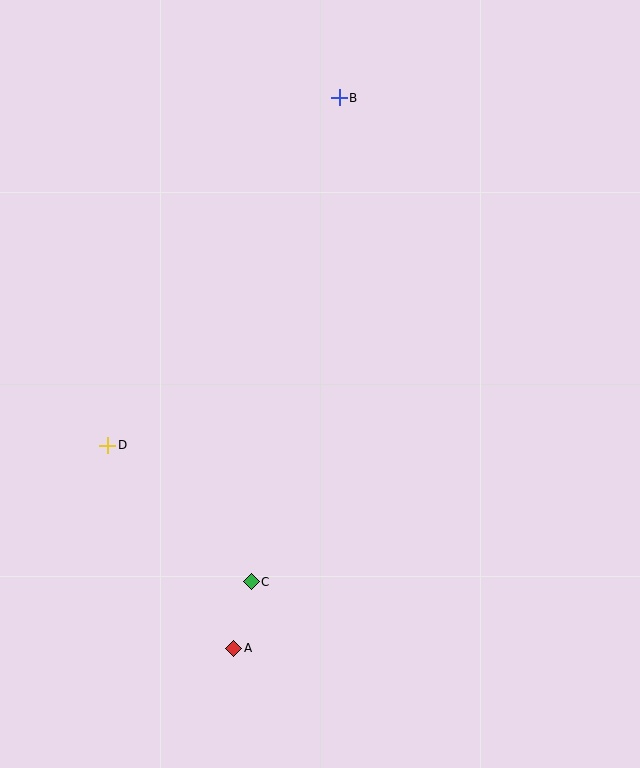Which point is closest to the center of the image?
Point C at (251, 582) is closest to the center.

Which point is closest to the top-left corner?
Point B is closest to the top-left corner.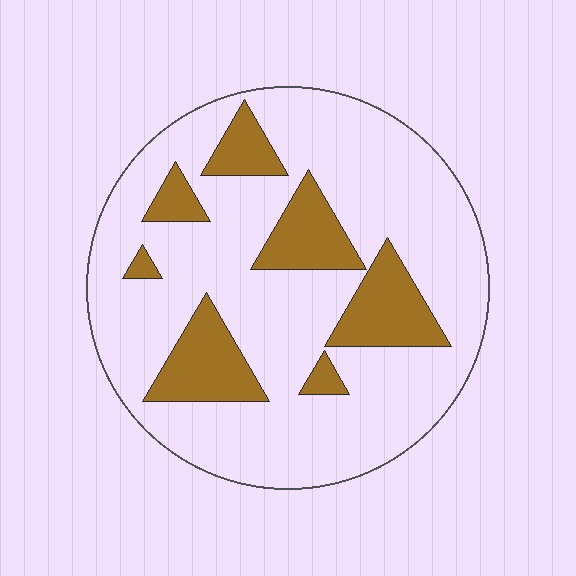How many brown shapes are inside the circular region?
7.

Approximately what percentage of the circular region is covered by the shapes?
Approximately 20%.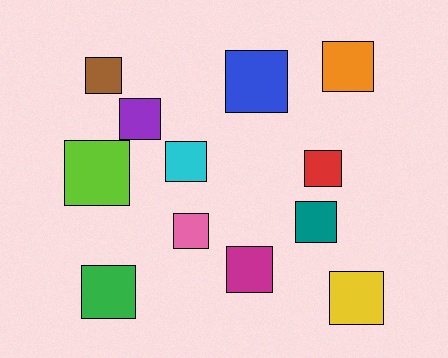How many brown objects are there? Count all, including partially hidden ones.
There is 1 brown object.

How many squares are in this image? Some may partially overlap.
There are 12 squares.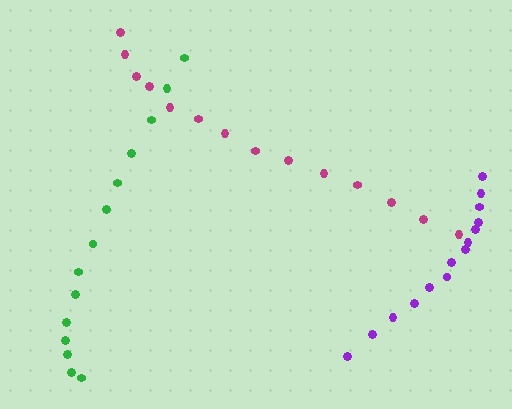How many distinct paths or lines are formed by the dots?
There are 3 distinct paths.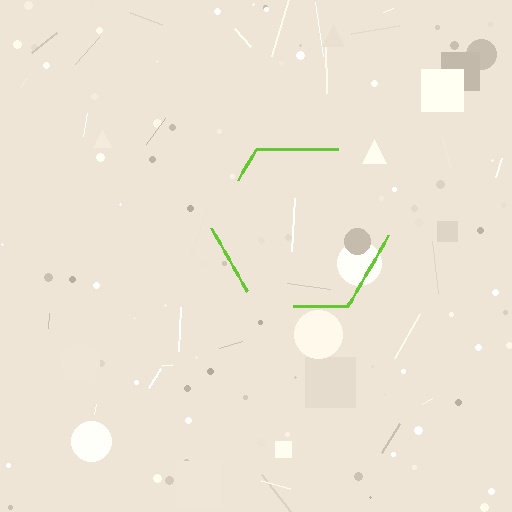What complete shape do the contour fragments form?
The contour fragments form a hexagon.